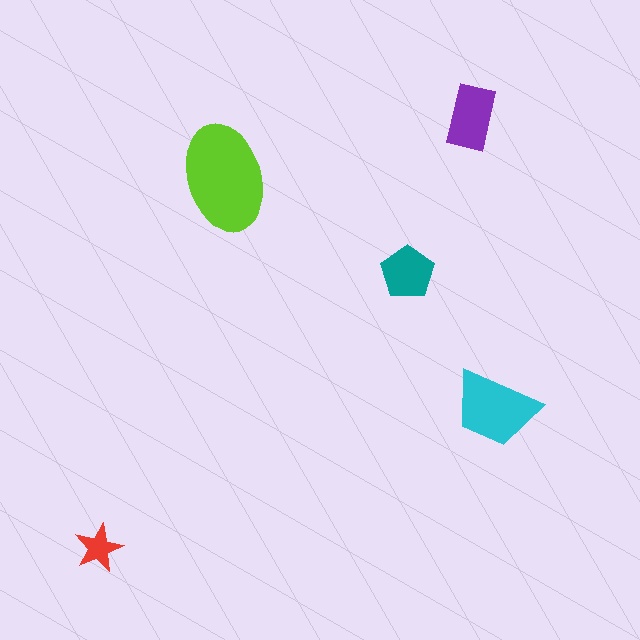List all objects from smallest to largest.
The red star, the teal pentagon, the purple rectangle, the cyan trapezoid, the lime ellipse.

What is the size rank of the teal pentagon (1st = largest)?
4th.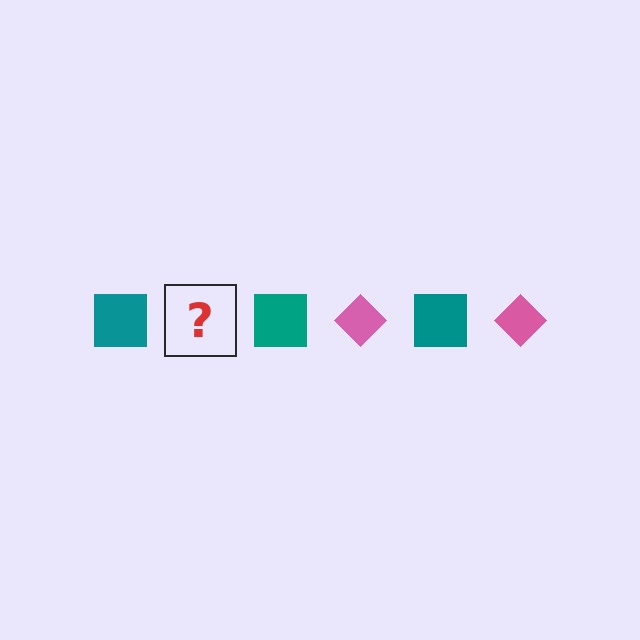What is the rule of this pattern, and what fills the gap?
The rule is that the pattern alternates between teal square and pink diamond. The gap should be filled with a pink diamond.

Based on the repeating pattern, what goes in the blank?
The blank should be a pink diamond.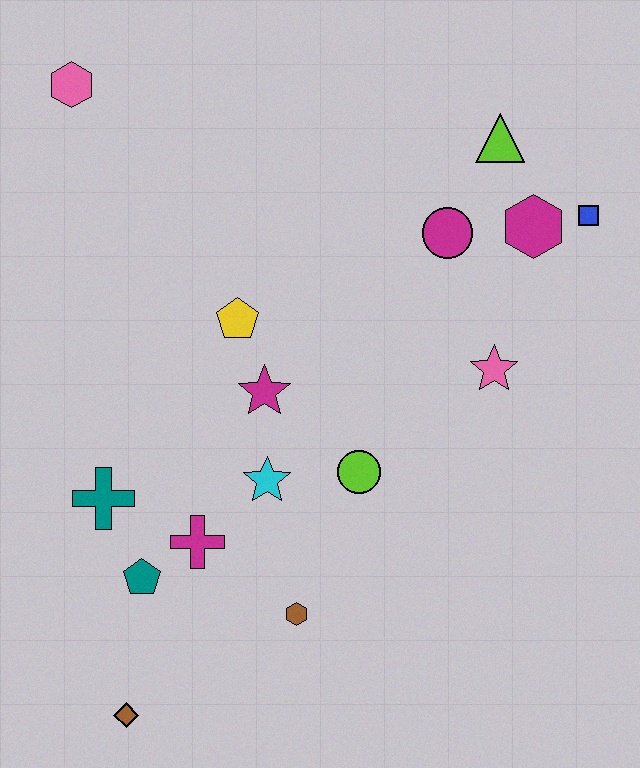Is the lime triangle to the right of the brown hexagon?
Yes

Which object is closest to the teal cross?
The teal pentagon is closest to the teal cross.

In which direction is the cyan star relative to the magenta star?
The cyan star is below the magenta star.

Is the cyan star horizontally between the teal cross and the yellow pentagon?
No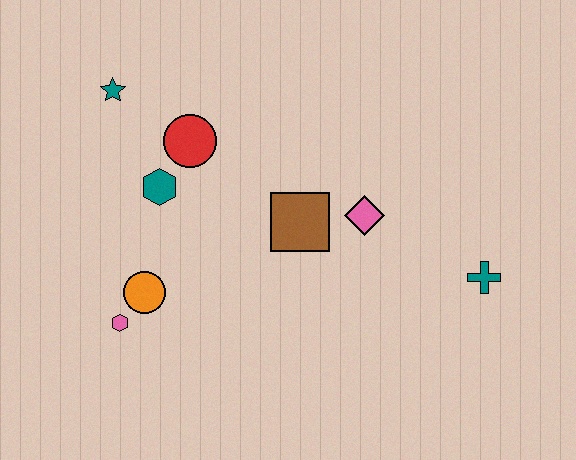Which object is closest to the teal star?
The red circle is closest to the teal star.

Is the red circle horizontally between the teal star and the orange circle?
No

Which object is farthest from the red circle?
The teal cross is farthest from the red circle.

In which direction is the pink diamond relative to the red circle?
The pink diamond is to the right of the red circle.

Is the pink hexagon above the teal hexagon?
No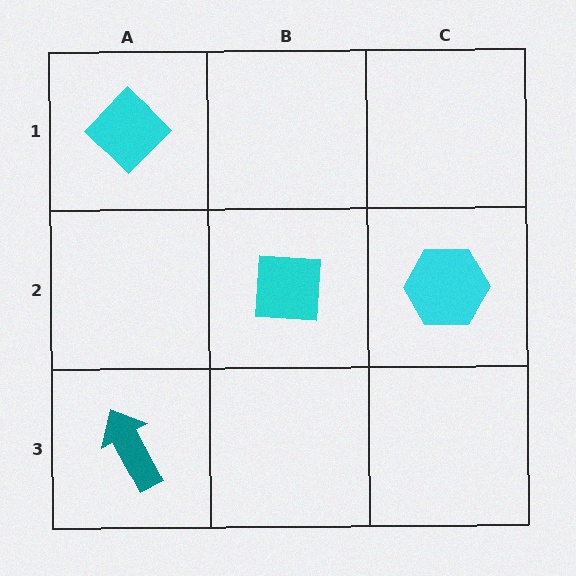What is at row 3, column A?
A teal arrow.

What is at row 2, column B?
A cyan square.